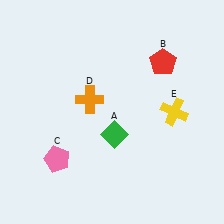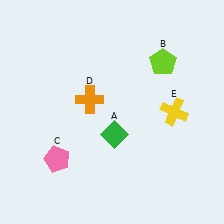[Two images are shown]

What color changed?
The pentagon (B) changed from red in Image 1 to lime in Image 2.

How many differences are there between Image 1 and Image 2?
There is 1 difference between the two images.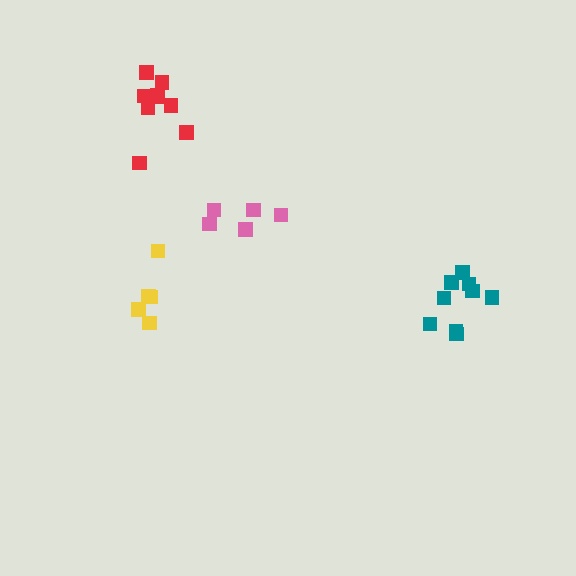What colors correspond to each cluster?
The clusters are colored: yellow, red, pink, teal.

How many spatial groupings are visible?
There are 4 spatial groupings.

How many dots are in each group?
Group 1: 5 dots, Group 2: 9 dots, Group 3: 5 dots, Group 4: 9 dots (28 total).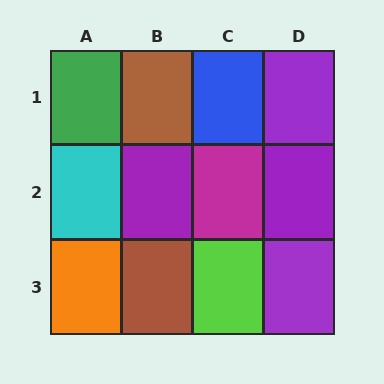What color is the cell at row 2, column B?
Purple.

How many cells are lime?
1 cell is lime.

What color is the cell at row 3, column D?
Purple.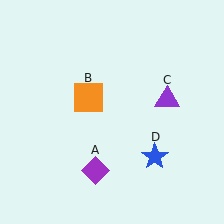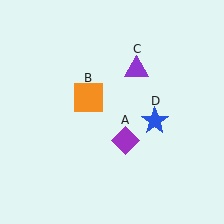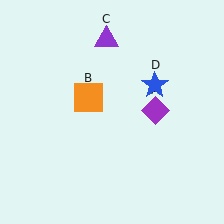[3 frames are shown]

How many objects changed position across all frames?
3 objects changed position: purple diamond (object A), purple triangle (object C), blue star (object D).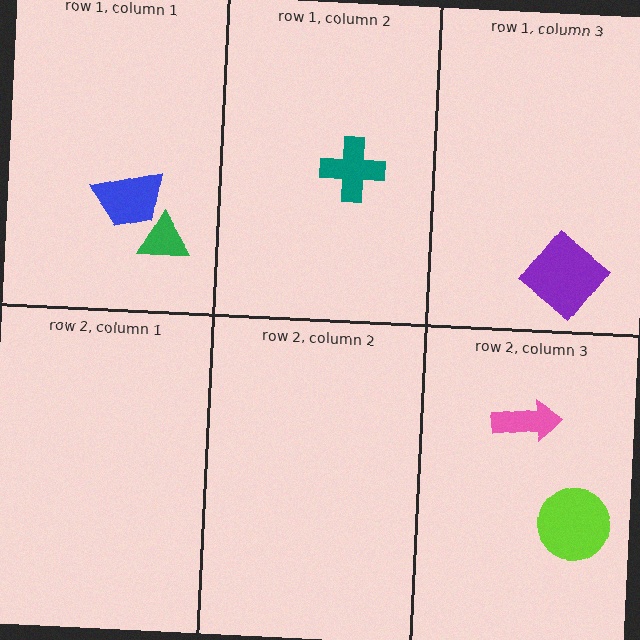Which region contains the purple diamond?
The row 1, column 3 region.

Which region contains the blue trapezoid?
The row 1, column 1 region.